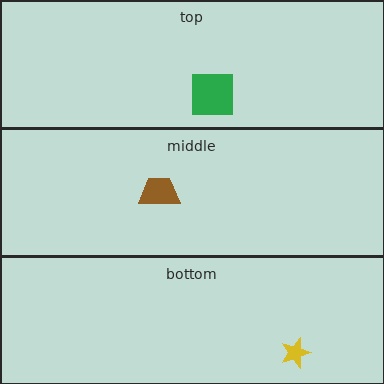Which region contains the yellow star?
The bottom region.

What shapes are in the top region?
The green square.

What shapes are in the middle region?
The brown trapezoid.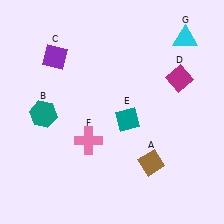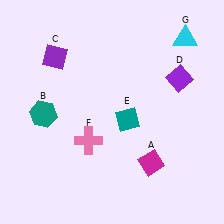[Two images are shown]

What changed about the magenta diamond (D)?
In Image 1, D is magenta. In Image 2, it changed to purple.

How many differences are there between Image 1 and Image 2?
There are 2 differences between the two images.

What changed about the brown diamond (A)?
In Image 1, A is brown. In Image 2, it changed to magenta.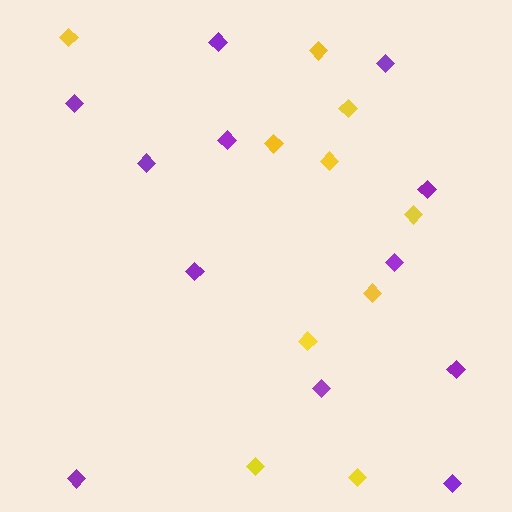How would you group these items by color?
There are 2 groups: one group of purple diamonds (12) and one group of yellow diamonds (10).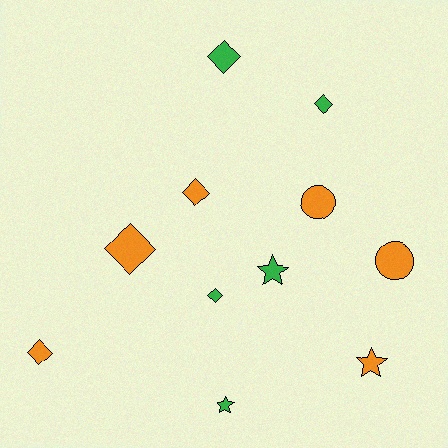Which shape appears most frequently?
Diamond, with 6 objects.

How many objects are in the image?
There are 11 objects.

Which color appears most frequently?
Orange, with 6 objects.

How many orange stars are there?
There is 1 orange star.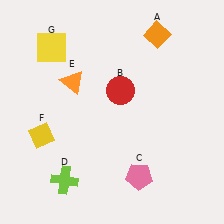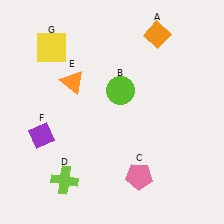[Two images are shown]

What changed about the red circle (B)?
In Image 1, B is red. In Image 2, it changed to lime.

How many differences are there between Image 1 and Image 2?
There are 2 differences between the two images.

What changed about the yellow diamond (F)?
In Image 1, F is yellow. In Image 2, it changed to purple.